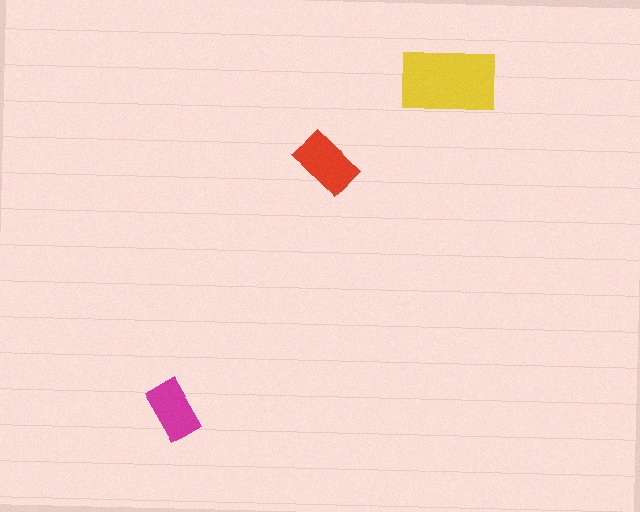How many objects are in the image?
There are 3 objects in the image.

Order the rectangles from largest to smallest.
the yellow one, the red one, the magenta one.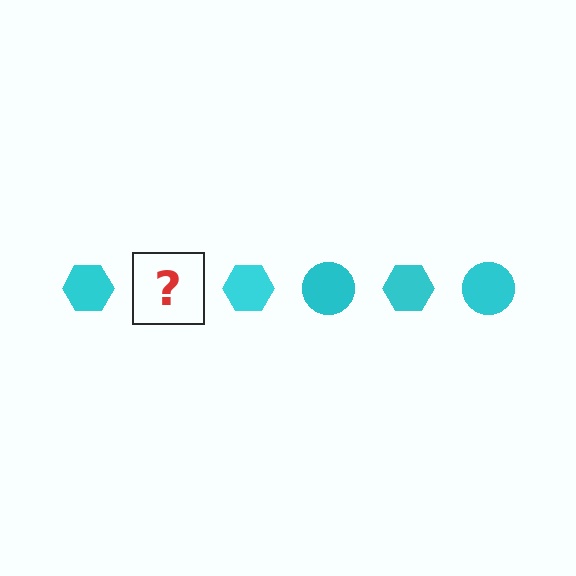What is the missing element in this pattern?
The missing element is a cyan circle.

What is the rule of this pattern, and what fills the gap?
The rule is that the pattern cycles through hexagon, circle shapes in cyan. The gap should be filled with a cyan circle.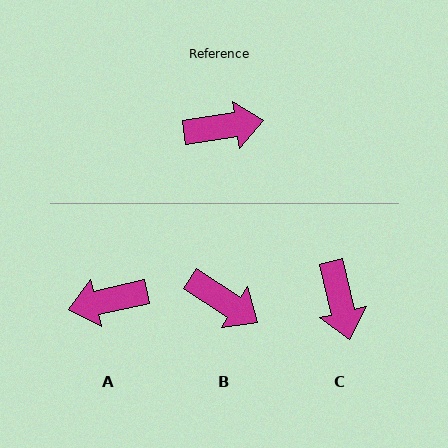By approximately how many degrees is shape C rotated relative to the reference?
Approximately 85 degrees clockwise.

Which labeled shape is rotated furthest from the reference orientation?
A, about 175 degrees away.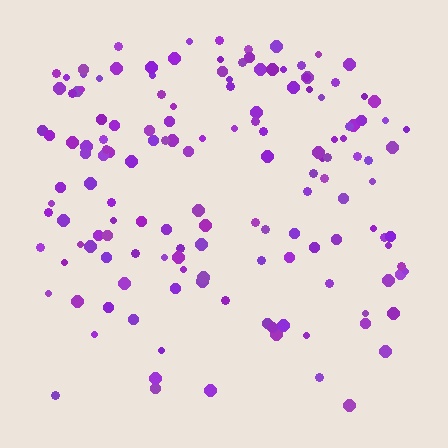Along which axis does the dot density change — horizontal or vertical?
Vertical.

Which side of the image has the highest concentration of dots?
The top.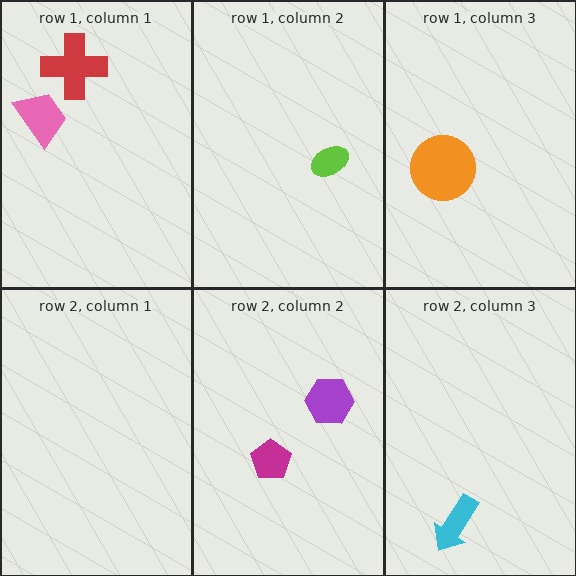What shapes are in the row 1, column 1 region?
The red cross, the pink trapezoid.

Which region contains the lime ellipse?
The row 1, column 2 region.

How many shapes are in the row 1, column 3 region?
1.